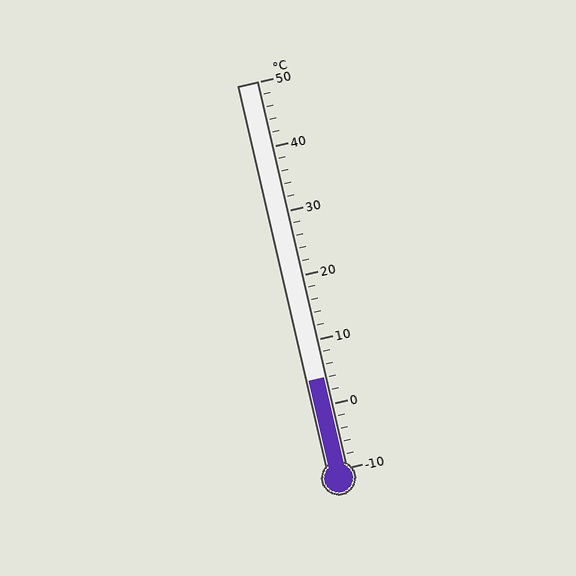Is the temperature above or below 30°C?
The temperature is below 30°C.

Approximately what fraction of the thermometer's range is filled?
The thermometer is filled to approximately 25% of its range.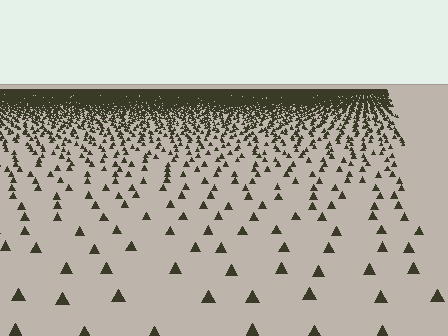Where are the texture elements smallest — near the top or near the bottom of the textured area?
Near the top.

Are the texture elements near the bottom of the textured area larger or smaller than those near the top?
Larger. Near the bottom, elements are closer to the viewer and appear at a bigger on-screen size.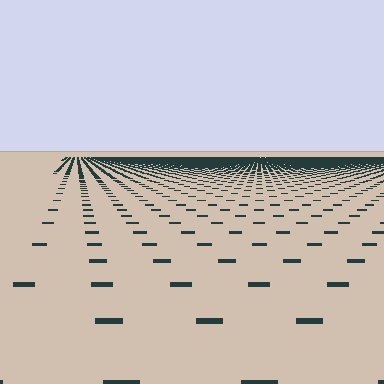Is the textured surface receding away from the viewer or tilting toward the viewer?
The surface is receding away from the viewer. Texture elements get smaller and denser toward the top.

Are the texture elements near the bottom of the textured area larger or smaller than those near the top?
Larger. Near the bottom, elements are closer to the viewer and appear at a bigger on-screen size.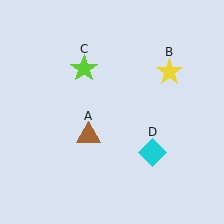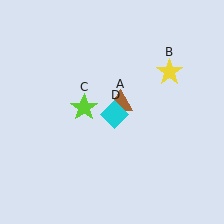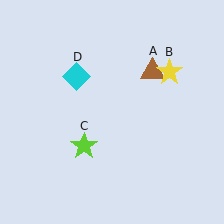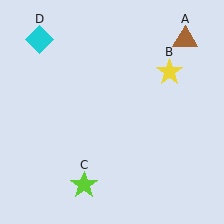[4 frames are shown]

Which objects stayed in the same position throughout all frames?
Yellow star (object B) remained stationary.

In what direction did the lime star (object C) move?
The lime star (object C) moved down.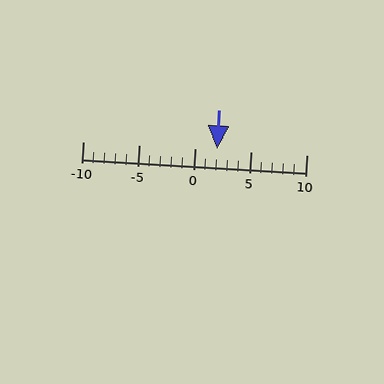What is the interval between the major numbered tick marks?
The major tick marks are spaced 5 units apart.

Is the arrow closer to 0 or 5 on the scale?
The arrow is closer to 0.